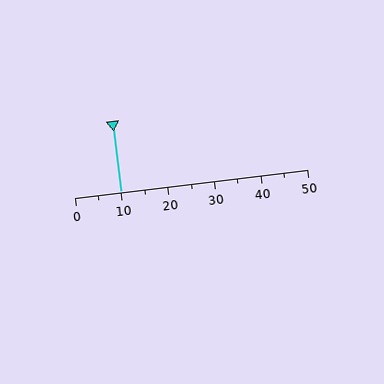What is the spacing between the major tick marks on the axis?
The major ticks are spaced 10 apart.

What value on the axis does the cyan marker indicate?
The marker indicates approximately 10.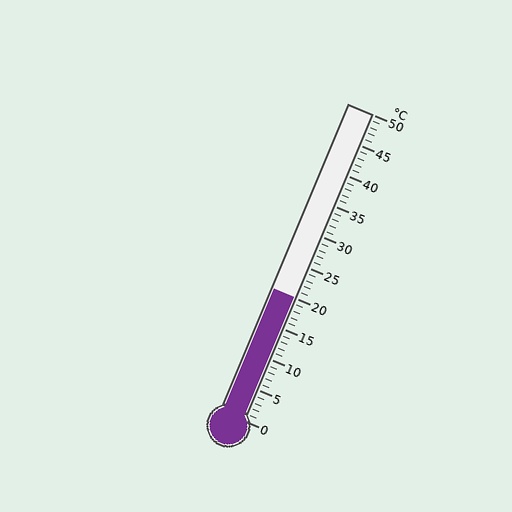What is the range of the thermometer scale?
The thermometer scale ranges from 0°C to 50°C.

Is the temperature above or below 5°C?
The temperature is above 5°C.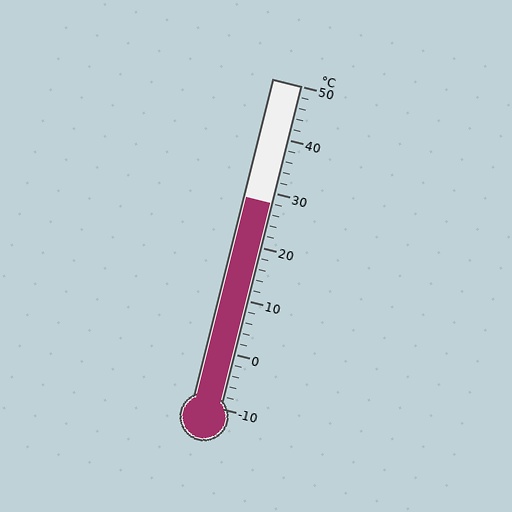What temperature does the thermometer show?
The thermometer shows approximately 28°C.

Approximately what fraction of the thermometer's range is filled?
The thermometer is filled to approximately 65% of its range.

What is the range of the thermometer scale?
The thermometer scale ranges from -10°C to 50°C.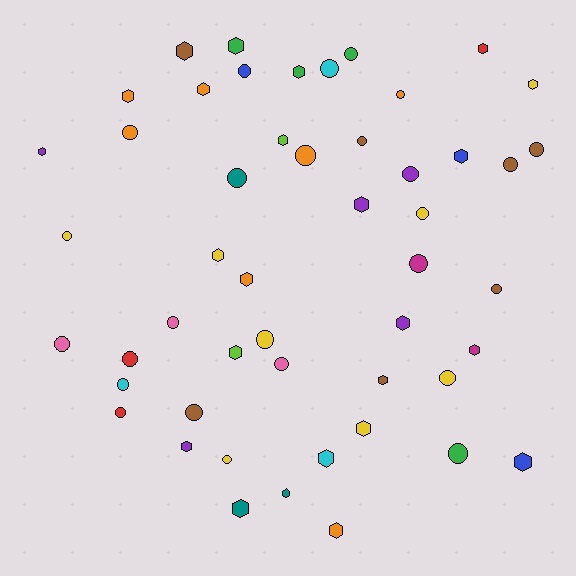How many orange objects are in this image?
There are 7 orange objects.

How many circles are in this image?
There are 26 circles.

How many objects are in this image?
There are 50 objects.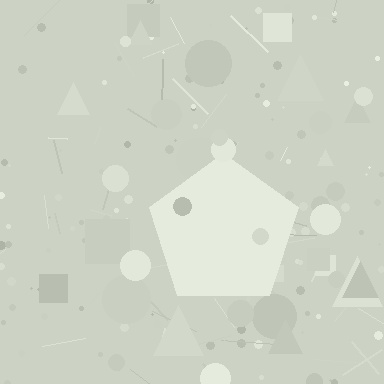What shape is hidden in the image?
A pentagon is hidden in the image.